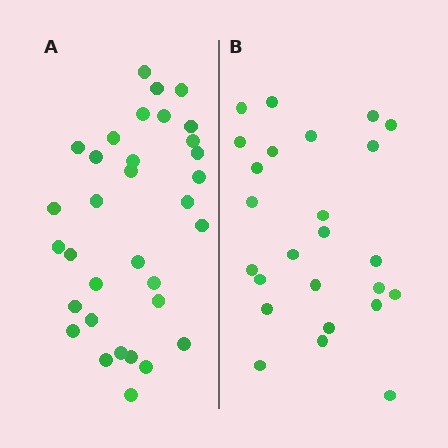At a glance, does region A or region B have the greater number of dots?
Region A (the left region) has more dots.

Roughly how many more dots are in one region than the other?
Region A has roughly 8 or so more dots than region B.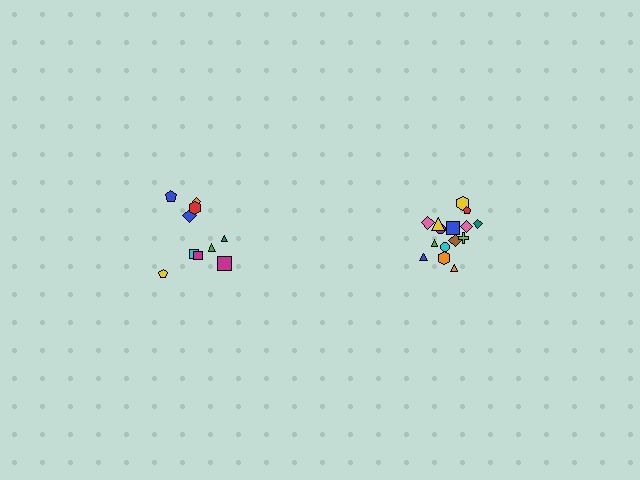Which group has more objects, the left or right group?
The right group.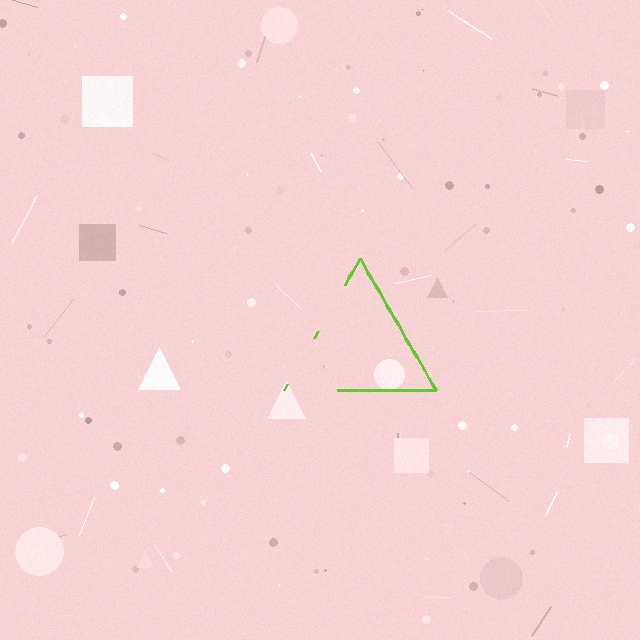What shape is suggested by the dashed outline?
The dashed outline suggests a triangle.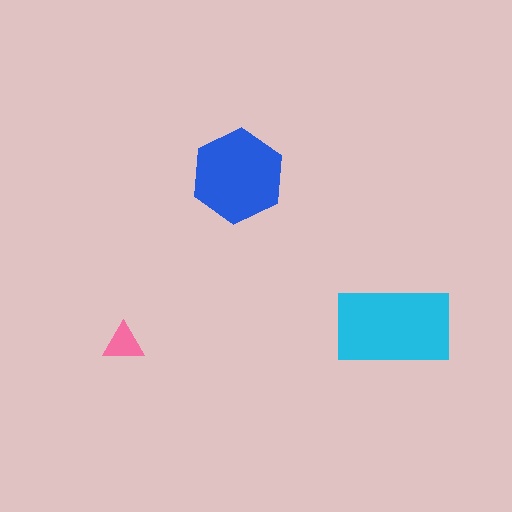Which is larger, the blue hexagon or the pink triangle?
The blue hexagon.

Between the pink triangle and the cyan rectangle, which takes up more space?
The cyan rectangle.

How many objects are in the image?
There are 3 objects in the image.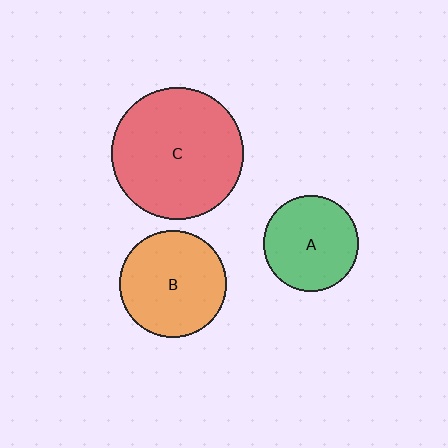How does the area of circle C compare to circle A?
Approximately 1.9 times.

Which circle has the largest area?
Circle C (red).